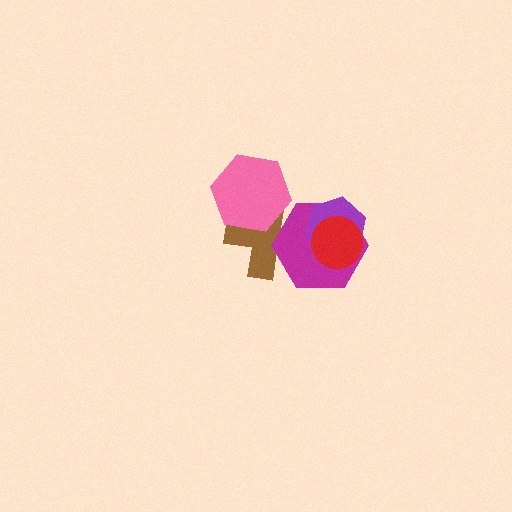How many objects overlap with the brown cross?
2 objects overlap with the brown cross.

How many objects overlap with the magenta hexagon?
3 objects overlap with the magenta hexagon.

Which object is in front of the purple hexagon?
The red circle is in front of the purple hexagon.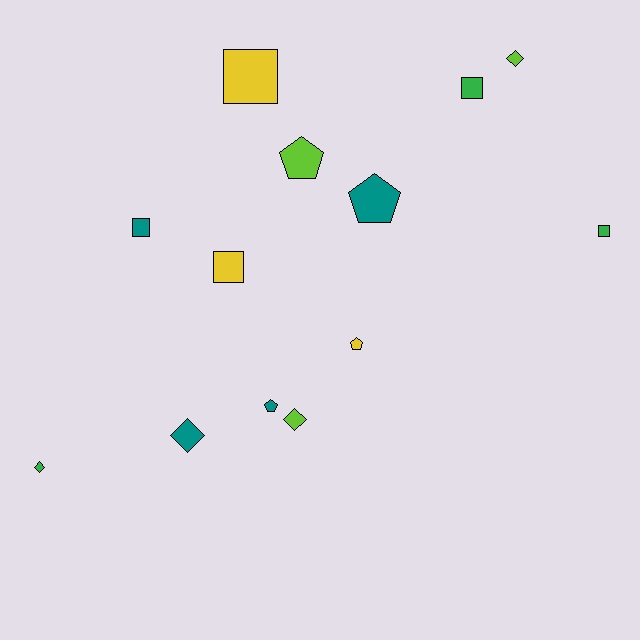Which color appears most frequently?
Teal, with 4 objects.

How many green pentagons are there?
There are no green pentagons.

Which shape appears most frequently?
Square, with 5 objects.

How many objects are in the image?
There are 13 objects.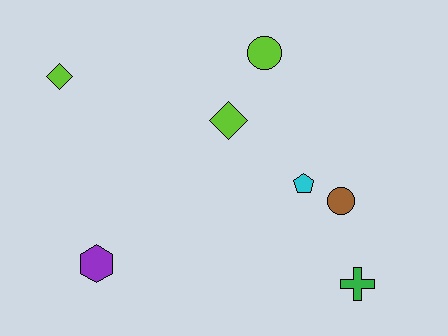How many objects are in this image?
There are 7 objects.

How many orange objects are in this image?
There are no orange objects.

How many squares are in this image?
There are no squares.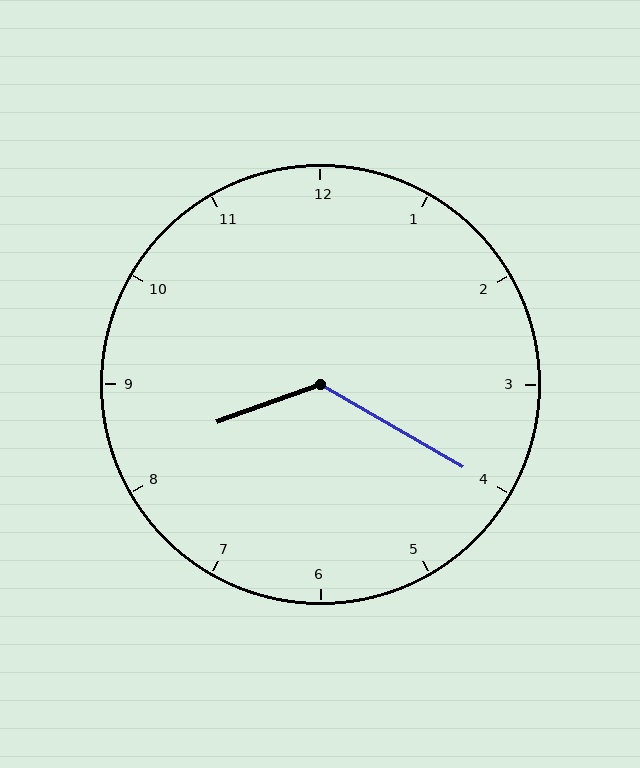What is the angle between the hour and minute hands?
Approximately 130 degrees.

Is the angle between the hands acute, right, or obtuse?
It is obtuse.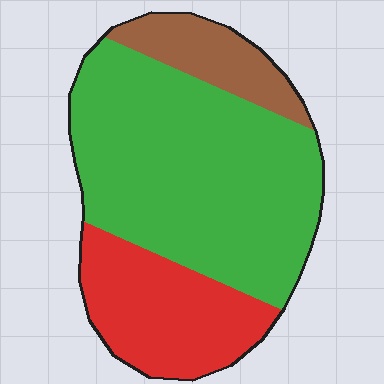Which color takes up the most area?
Green, at roughly 60%.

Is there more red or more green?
Green.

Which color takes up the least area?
Brown, at roughly 15%.